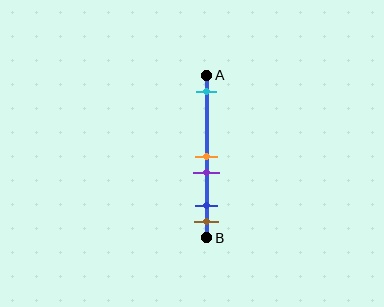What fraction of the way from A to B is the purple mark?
The purple mark is approximately 60% (0.6) of the way from A to B.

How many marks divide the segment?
There are 5 marks dividing the segment.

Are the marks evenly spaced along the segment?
No, the marks are not evenly spaced.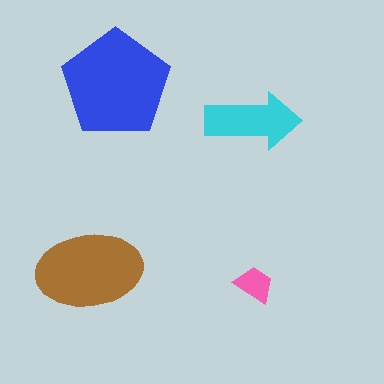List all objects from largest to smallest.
The blue pentagon, the brown ellipse, the cyan arrow, the pink trapezoid.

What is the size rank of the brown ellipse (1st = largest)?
2nd.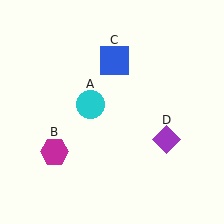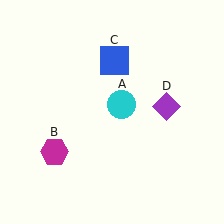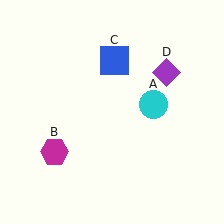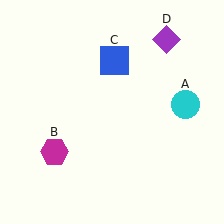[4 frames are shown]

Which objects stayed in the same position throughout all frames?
Magenta hexagon (object B) and blue square (object C) remained stationary.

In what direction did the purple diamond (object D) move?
The purple diamond (object D) moved up.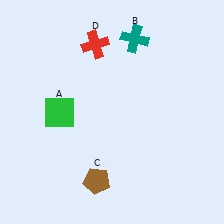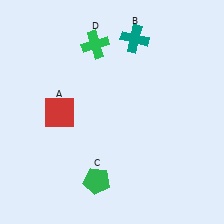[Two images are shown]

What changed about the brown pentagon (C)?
In Image 1, C is brown. In Image 2, it changed to green.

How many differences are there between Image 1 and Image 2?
There are 3 differences between the two images.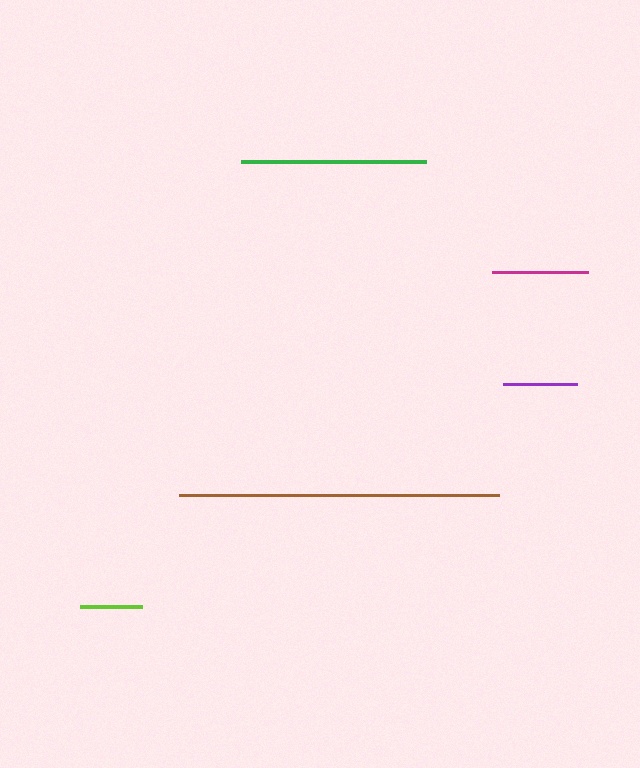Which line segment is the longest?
The brown line is the longest at approximately 320 pixels.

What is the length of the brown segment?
The brown segment is approximately 320 pixels long.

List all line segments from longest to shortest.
From longest to shortest: brown, green, magenta, purple, lime.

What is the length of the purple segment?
The purple segment is approximately 73 pixels long.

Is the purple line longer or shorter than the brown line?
The brown line is longer than the purple line.